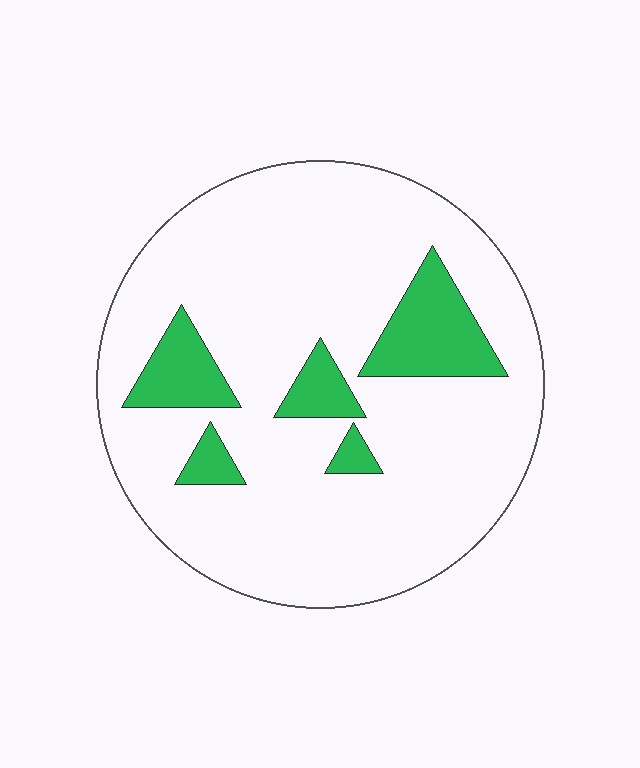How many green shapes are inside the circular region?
5.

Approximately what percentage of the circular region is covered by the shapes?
Approximately 15%.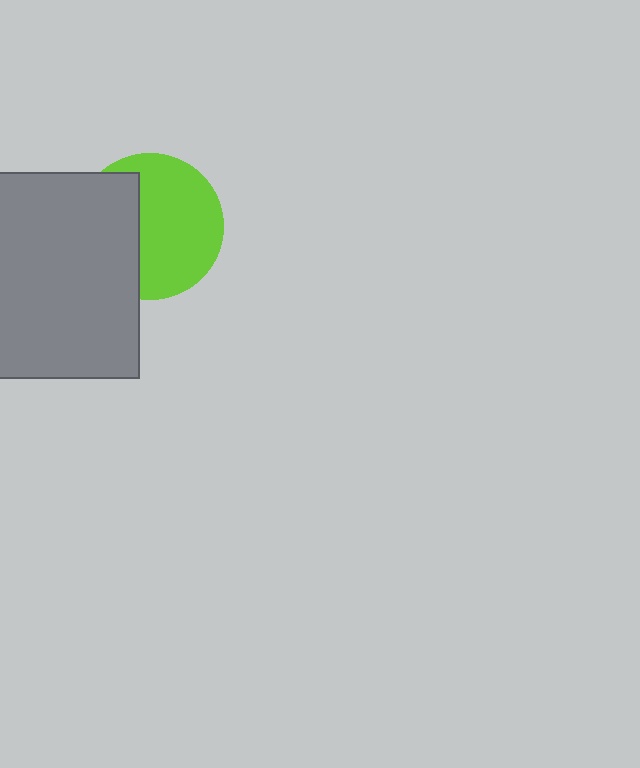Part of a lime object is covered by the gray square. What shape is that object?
It is a circle.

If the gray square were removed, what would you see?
You would see the complete lime circle.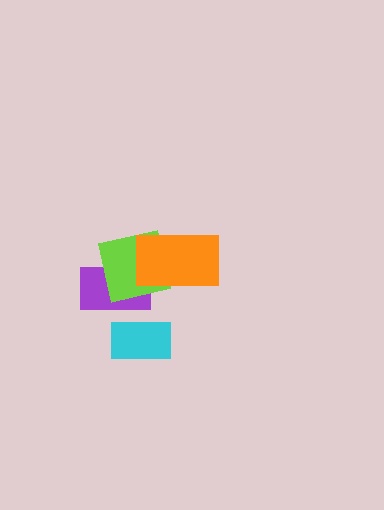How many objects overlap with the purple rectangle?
3 objects overlap with the purple rectangle.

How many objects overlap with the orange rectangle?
2 objects overlap with the orange rectangle.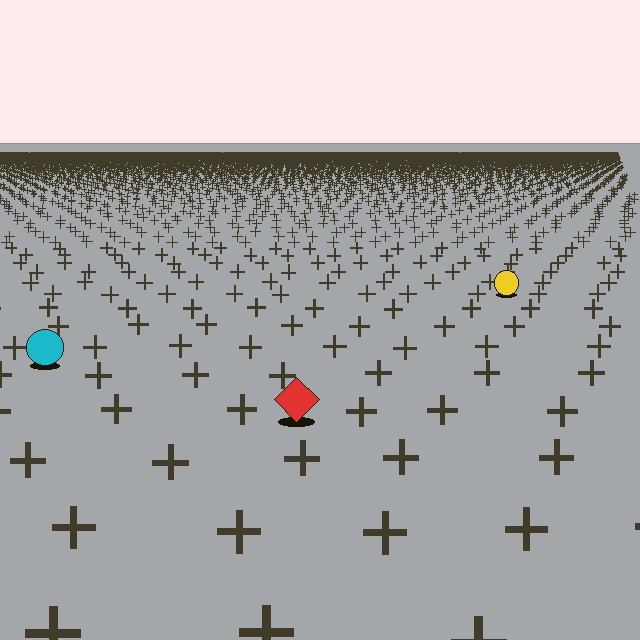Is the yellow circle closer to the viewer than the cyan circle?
No. The cyan circle is closer — you can tell from the texture gradient: the ground texture is coarser near it.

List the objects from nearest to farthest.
From nearest to farthest: the red diamond, the cyan circle, the yellow circle.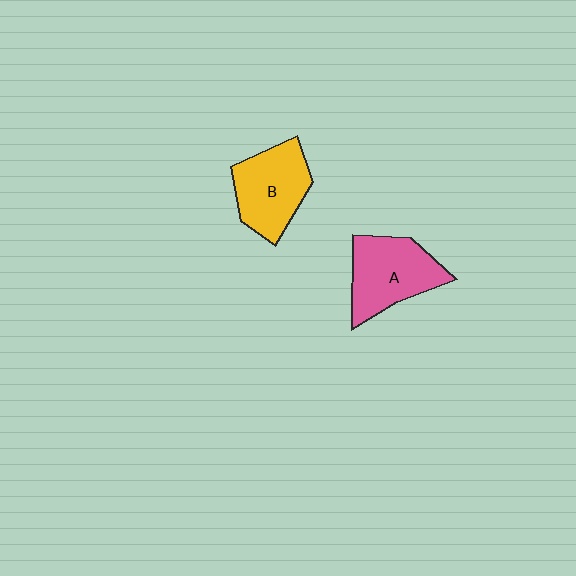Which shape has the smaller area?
Shape B (yellow).